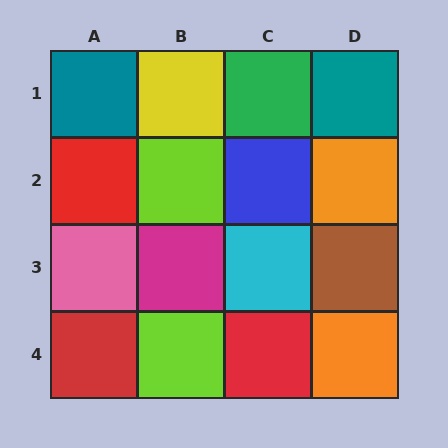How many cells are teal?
2 cells are teal.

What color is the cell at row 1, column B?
Yellow.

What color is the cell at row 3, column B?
Magenta.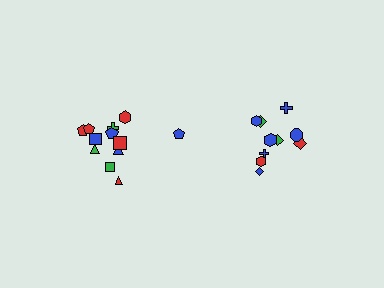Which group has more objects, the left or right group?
The left group.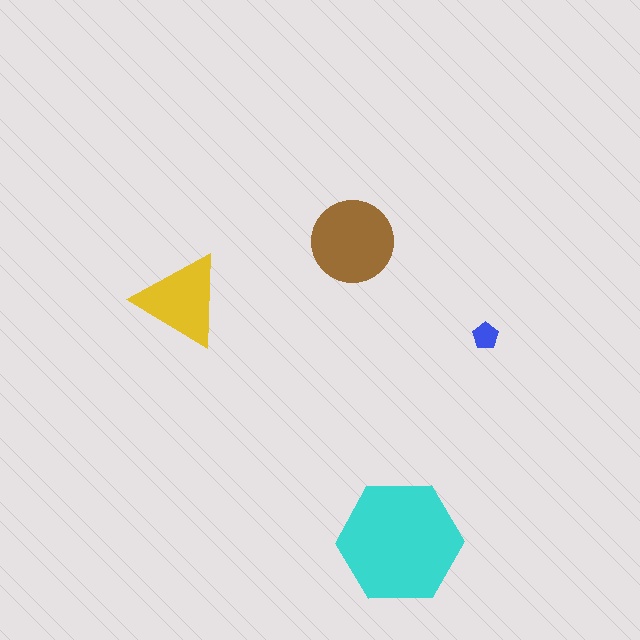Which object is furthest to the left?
The yellow triangle is leftmost.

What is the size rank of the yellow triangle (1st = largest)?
3rd.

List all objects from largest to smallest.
The cyan hexagon, the brown circle, the yellow triangle, the blue pentagon.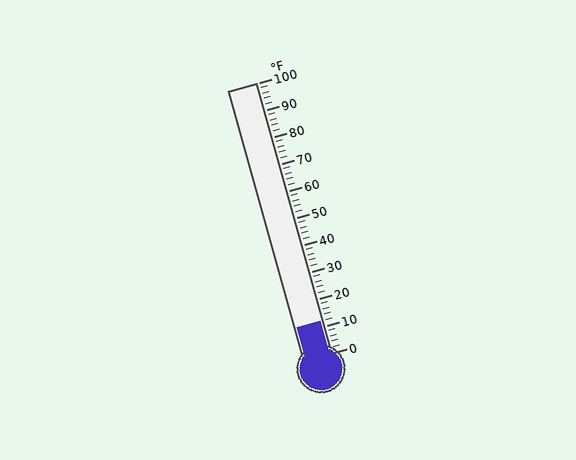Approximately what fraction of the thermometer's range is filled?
The thermometer is filled to approximately 10% of its range.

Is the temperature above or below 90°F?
The temperature is below 90°F.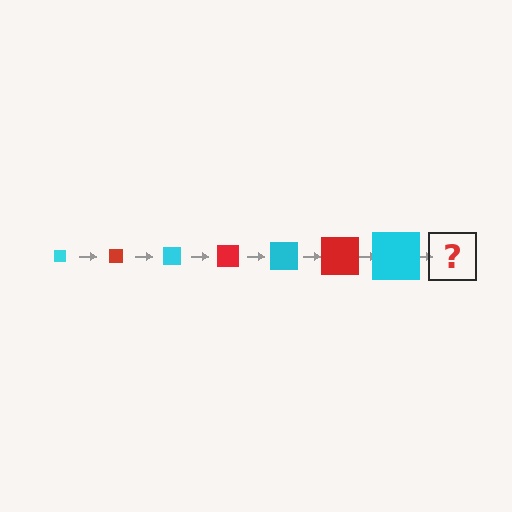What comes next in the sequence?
The next element should be a red square, larger than the previous one.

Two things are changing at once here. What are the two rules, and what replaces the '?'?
The two rules are that the square grows larger each step and the color cycles through cyan and red. The '?' should be a red square, larger than the previous one.